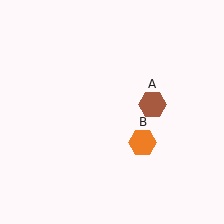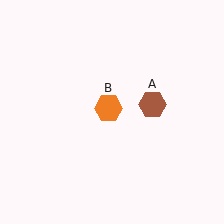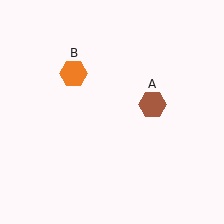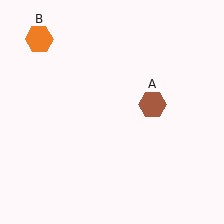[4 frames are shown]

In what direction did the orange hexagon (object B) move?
The orange hexagon (object B) moved up and to the left.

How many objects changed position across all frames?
1 object changed position: orange hexagon (object B).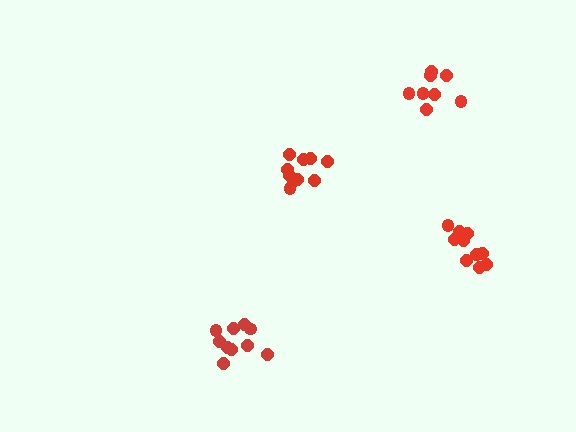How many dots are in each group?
Group 1: 10 dots, Group 2: 8 dots, Group 3: 10 dots, Group 4: 10 dots (38 total).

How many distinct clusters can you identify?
There are 4 distinct clusters.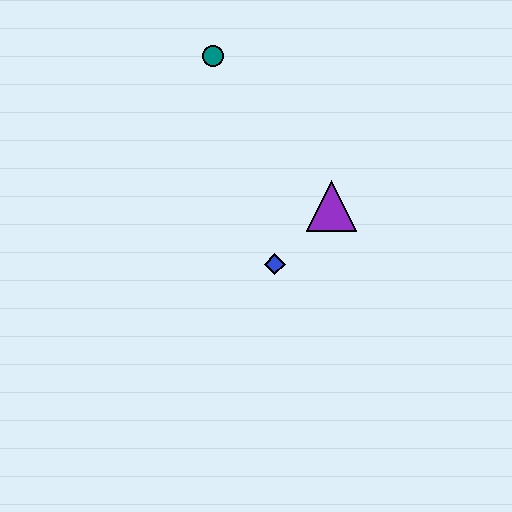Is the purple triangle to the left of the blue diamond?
No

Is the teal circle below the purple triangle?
No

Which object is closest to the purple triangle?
The blue diamond is closest to the purple triangle.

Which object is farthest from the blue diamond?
The teal circle is farthest from the blue diamond.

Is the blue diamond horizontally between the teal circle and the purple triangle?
Yes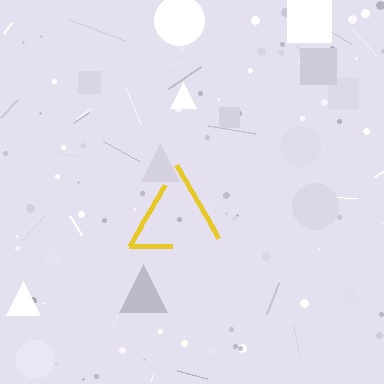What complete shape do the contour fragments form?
The contour fragments form a triangle.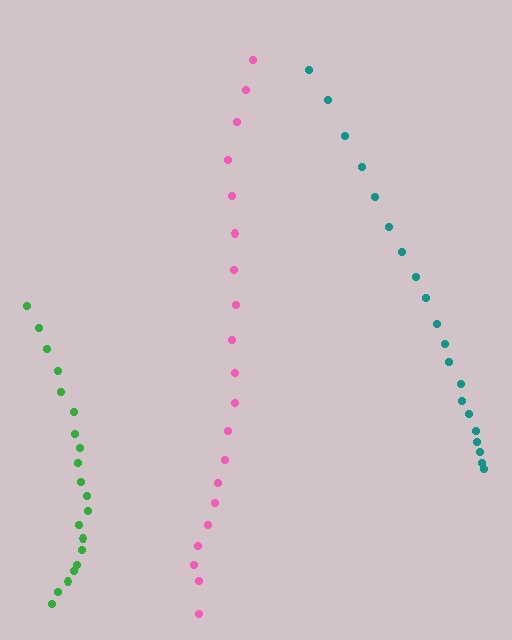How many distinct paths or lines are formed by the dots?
There are 3 distinct paths.